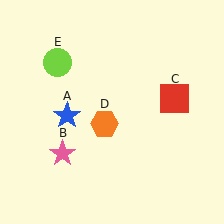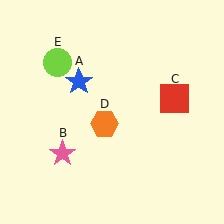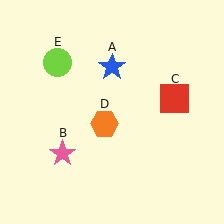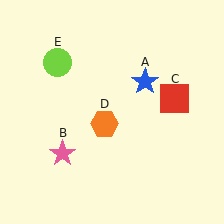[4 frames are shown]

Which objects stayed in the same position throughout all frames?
Pink star (object B) and red square (object C) and orange hexagon (object D) and lime circle (object E) remained stationary.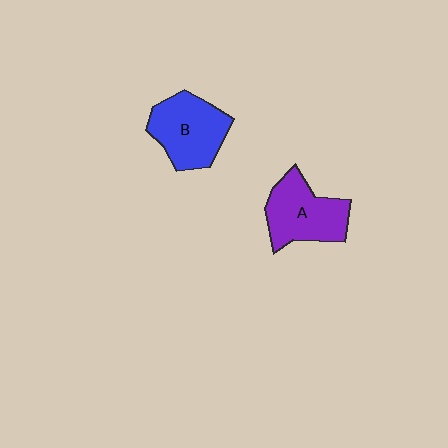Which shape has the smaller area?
Shape A (purple).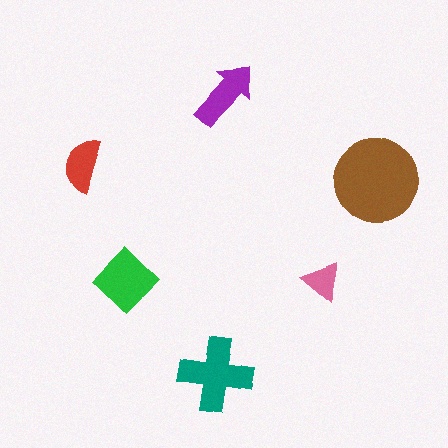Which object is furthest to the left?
The red semicircle is leftmost.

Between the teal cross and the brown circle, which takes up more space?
The brown circle.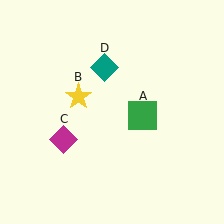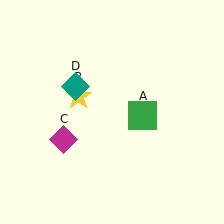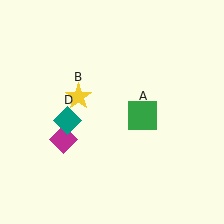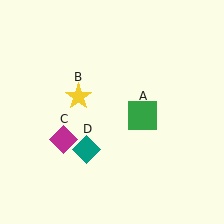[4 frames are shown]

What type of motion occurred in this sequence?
The teal diamond (object D) rotated counterclockwise around the center of the scene.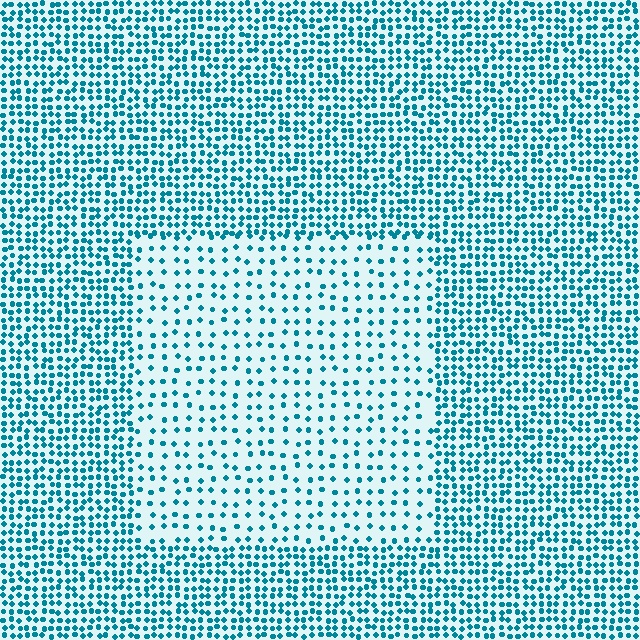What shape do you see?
I see a rectangle.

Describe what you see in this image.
The image contains small teal elements arranged at two different densities. A rectangle-shaped region is visible where the elements are less densely packed than the surrounding area.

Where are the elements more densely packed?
The elements are more densely packed outside the rectangle boundary.